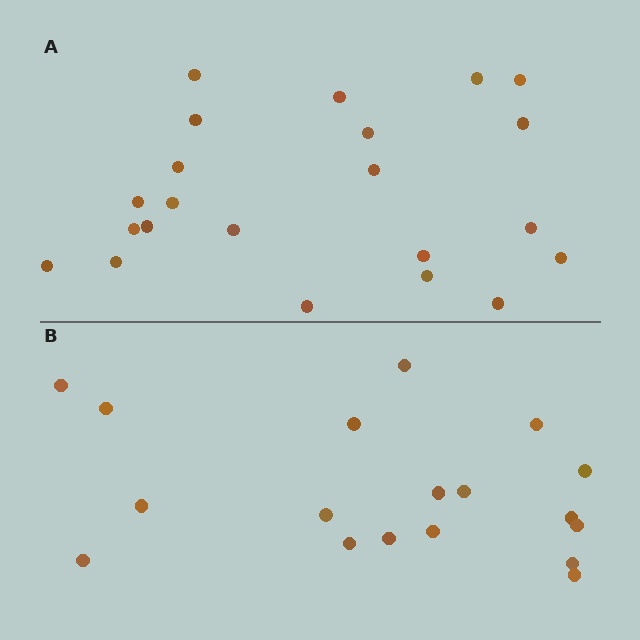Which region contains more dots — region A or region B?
Region A (the top region) has more dots.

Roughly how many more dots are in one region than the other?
Region A has about 4 more dots than region B.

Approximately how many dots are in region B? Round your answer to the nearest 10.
About 20 dots. (The exact count is 18, which rounds to 20.)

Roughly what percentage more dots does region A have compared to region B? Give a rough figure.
About 20% more.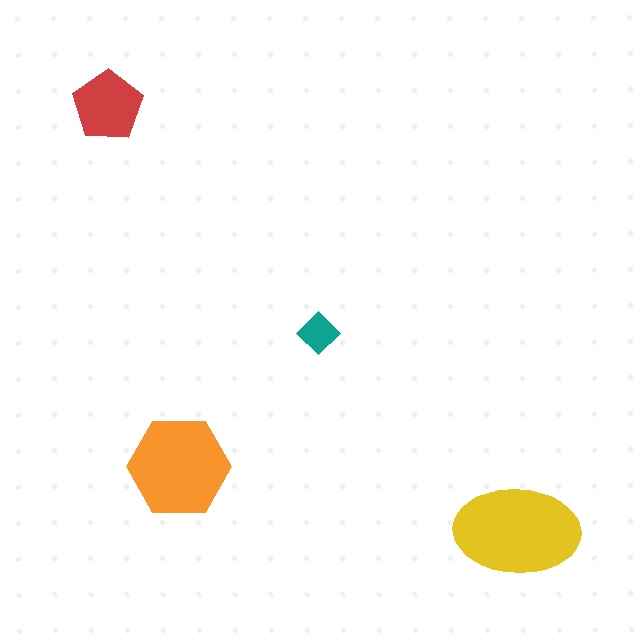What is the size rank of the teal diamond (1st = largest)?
4th.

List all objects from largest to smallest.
The yellow ellipse, the orange hexagon, the red pentagon, the teal diamond.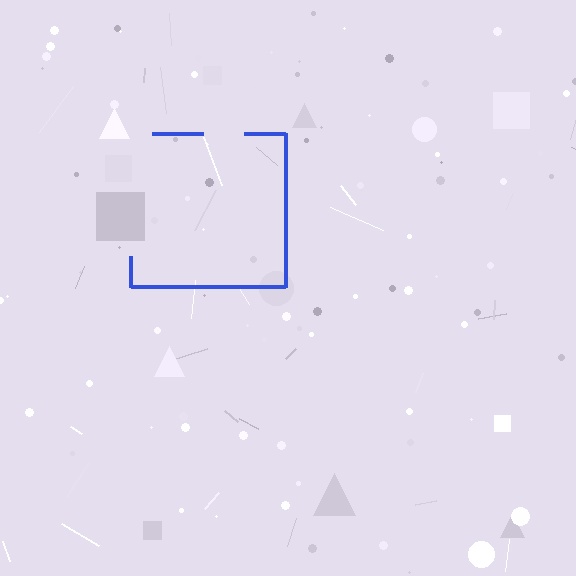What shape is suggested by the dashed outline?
The dashed outline suggests a square.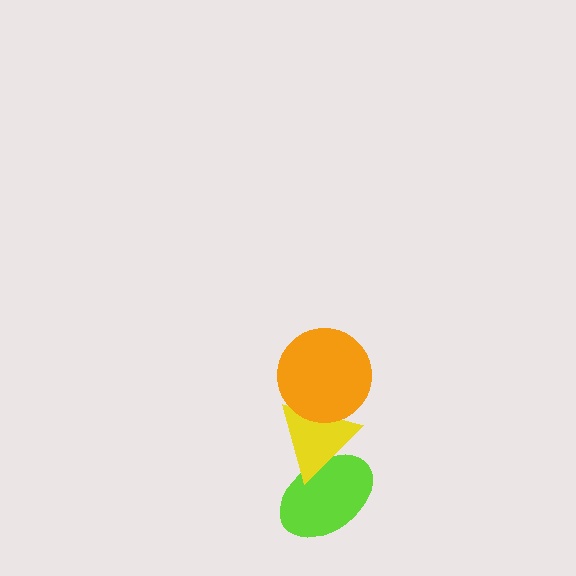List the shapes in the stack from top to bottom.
From top to bottom: the orange circle, the yellow triangle, the lime ellipse.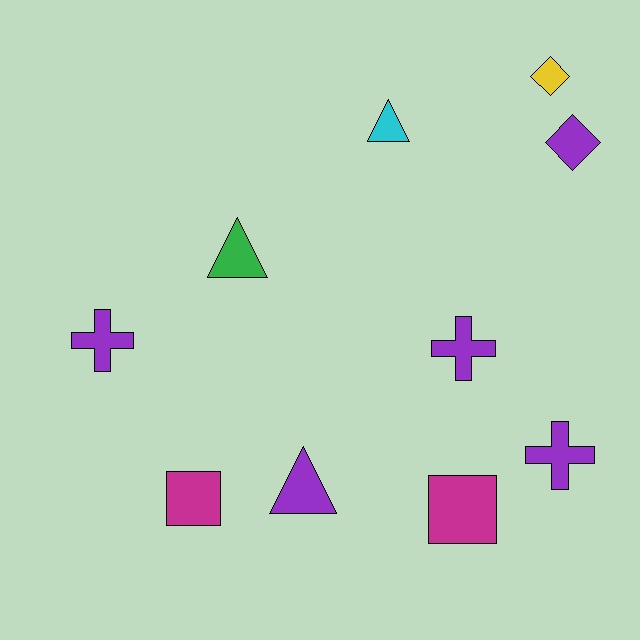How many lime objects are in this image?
There are no lime objects.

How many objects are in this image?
There are 10 objects.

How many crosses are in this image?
There are 3 crosses.